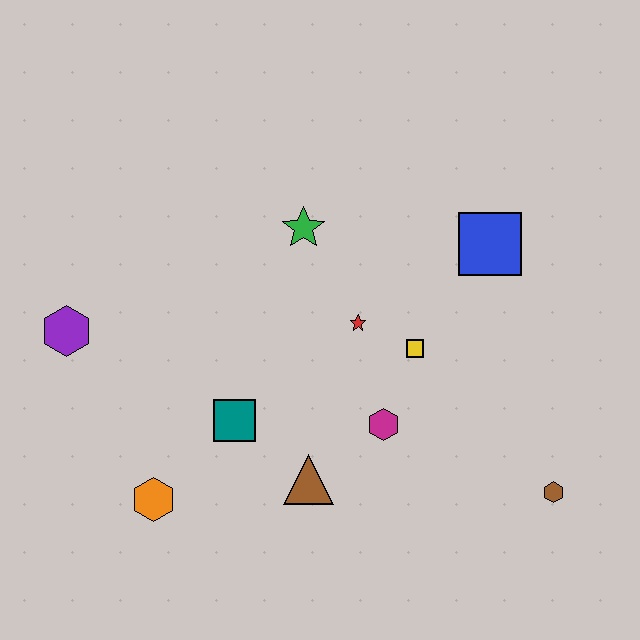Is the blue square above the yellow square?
Yes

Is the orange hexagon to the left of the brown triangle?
Yes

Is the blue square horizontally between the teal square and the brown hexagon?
Yes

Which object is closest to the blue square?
The yellow square is closest to the blue square.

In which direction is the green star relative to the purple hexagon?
The green star is to the right of the purple hexagon.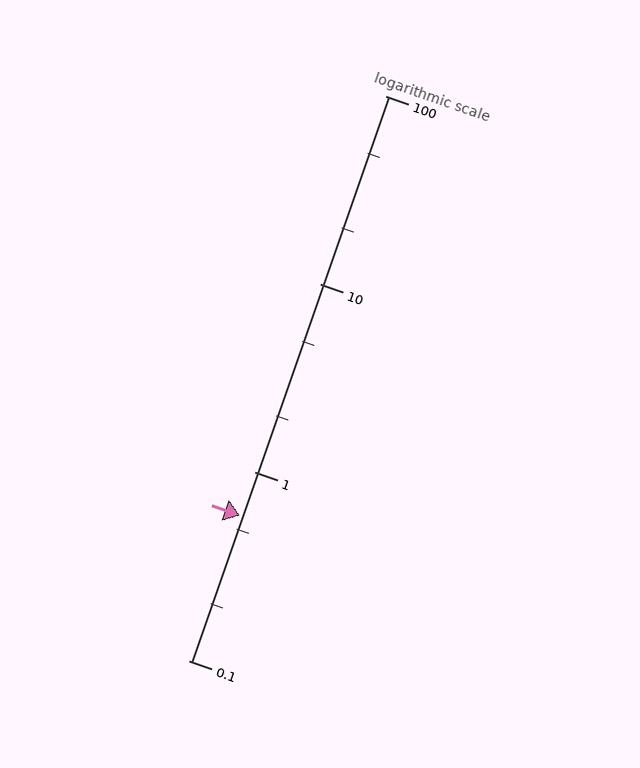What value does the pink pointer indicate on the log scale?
The pointer indicates approximately 0.59.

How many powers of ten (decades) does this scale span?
The scale spans 3 decades, from 0.1 to 100.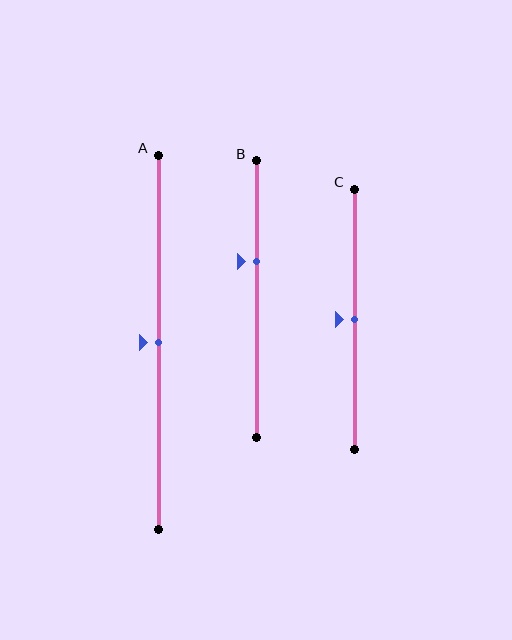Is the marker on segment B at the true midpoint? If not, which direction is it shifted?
No, the marker on segment B is shifted upward by about 14% of the segment length.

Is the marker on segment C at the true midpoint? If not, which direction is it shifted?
Yes, the marker on segment C is at the true midpoint.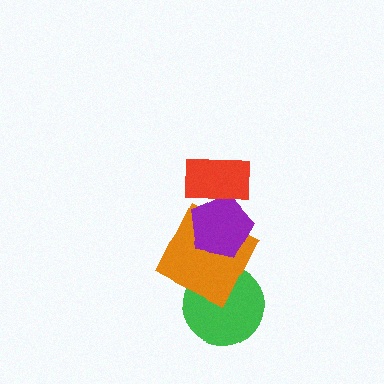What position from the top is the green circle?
The green circle is 4th from the top.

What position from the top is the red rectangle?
The red rectangle is 1st from the top.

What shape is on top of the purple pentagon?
The red rectangle is on top of the purple pentagon.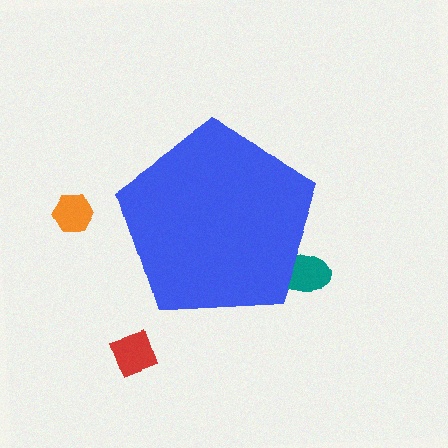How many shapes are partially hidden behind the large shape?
1 shape is partially hidden.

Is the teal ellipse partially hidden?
Yes, the teal ellipse is partially hidden behind the blue pentagon.